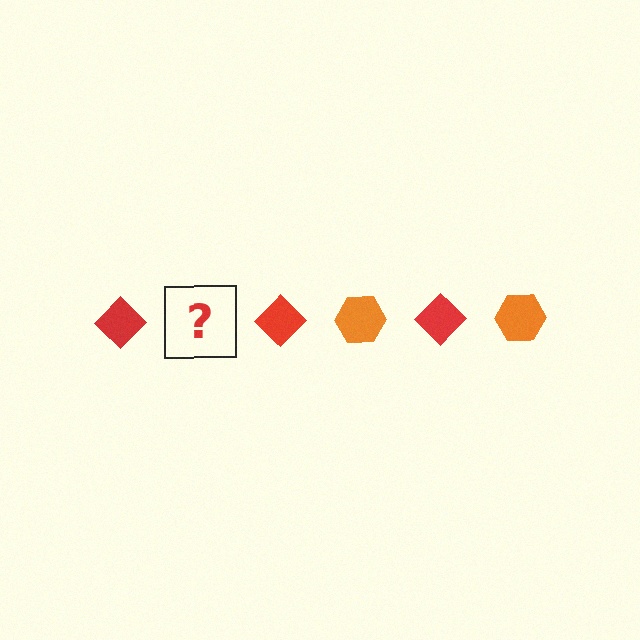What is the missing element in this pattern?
The missing element is an orange hexagon.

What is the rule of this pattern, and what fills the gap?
The rule is that the pattern alternates between red diamond and orange hexagon. The gap should be filled with an orange hexagon.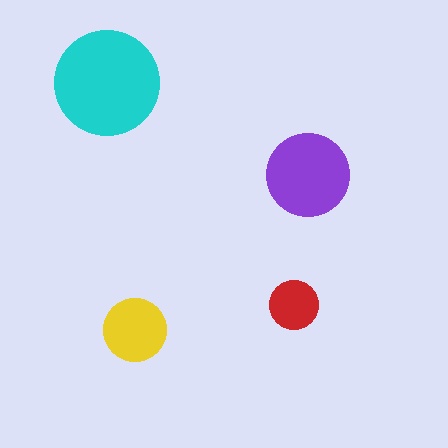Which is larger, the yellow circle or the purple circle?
The purple one.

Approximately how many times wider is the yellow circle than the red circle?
About 1.5 times wider.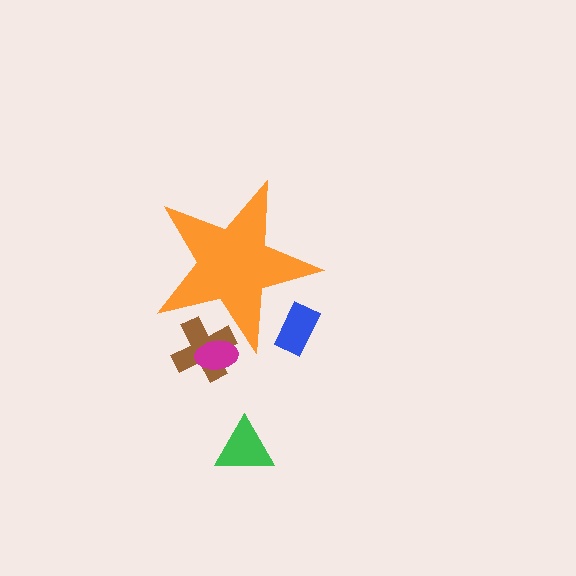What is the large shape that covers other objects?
An orange star.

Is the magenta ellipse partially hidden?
Yes, the magenta ellipse is partially hidden behind the orange star.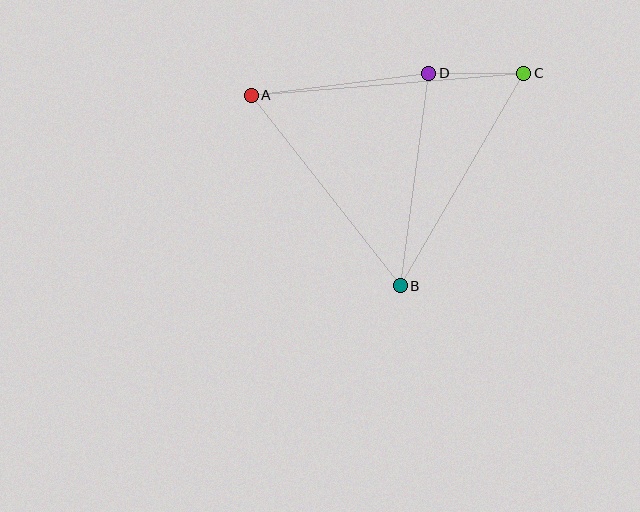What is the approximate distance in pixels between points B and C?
The distance between B and C is approximately 246 pixels.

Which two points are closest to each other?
Points C and D are closest to each other.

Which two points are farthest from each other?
Points A and C are farthest from each other.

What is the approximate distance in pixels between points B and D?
The distance between B and D is approximately 214 pixels.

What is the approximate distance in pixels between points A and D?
The distance between A and D is approximately 179 pixels.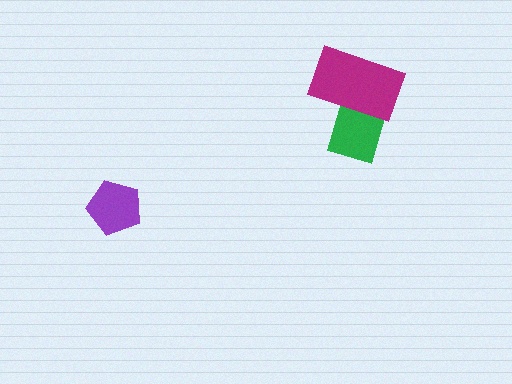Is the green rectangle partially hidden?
Yes, it is partially covered by another shape.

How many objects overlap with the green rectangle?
1 object overlaps with the green rectangle.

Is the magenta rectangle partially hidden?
No, no other shape covers it.